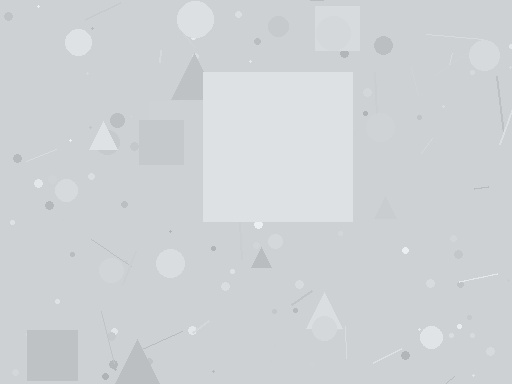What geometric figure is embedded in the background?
A square is embedded in the background.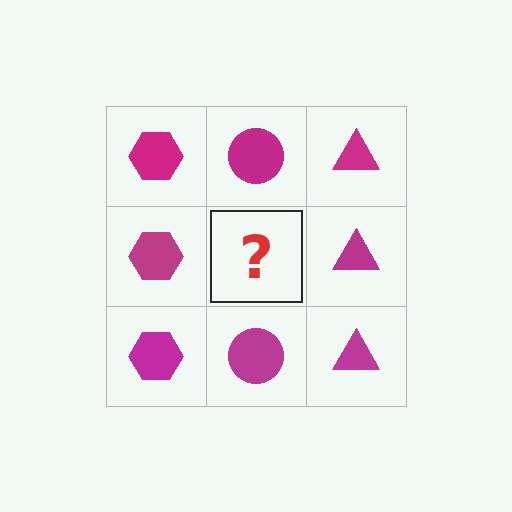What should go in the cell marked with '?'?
The missing cell should contain a magenta circle.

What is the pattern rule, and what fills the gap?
The rule is that each column has a consistent shape. The gap should be filled with a magenta circle.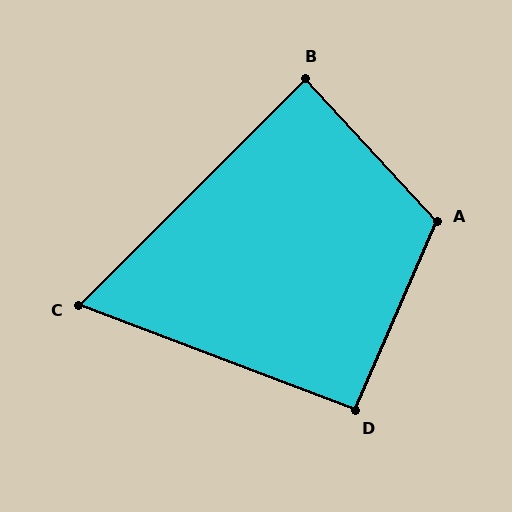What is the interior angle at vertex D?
Approximately 92 degrees (approximately right).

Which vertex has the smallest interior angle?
C, at approximately 66 degrees.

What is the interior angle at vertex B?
Approximately 88 degrees (approximately right).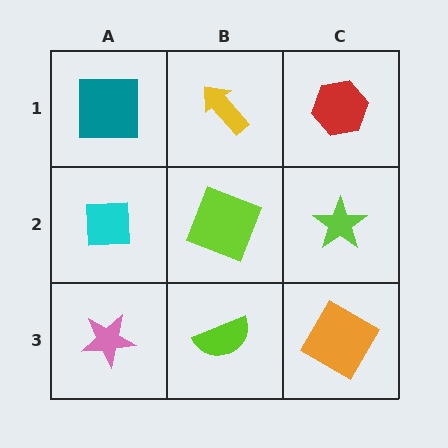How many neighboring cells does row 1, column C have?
2.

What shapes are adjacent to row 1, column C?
A lime star (row 2, column C), a yellow arrow (row 1, column B).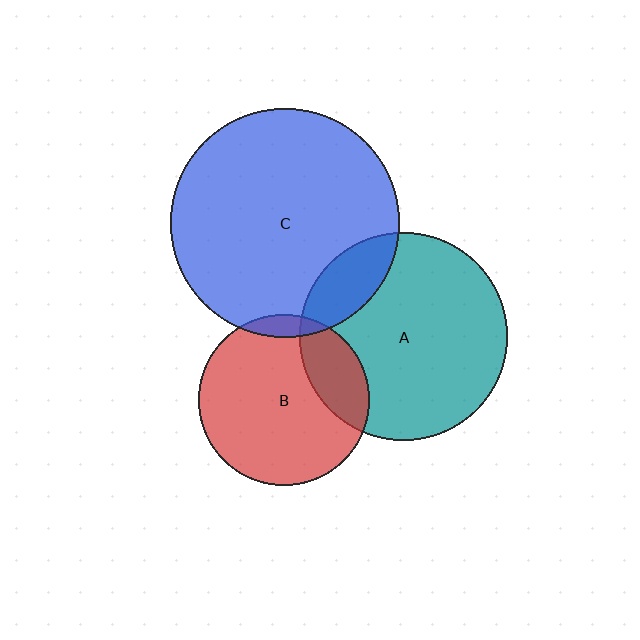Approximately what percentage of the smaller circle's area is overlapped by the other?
Approximately 15%.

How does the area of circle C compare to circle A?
Approximately 1.2 times.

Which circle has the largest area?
Circle C (blue).